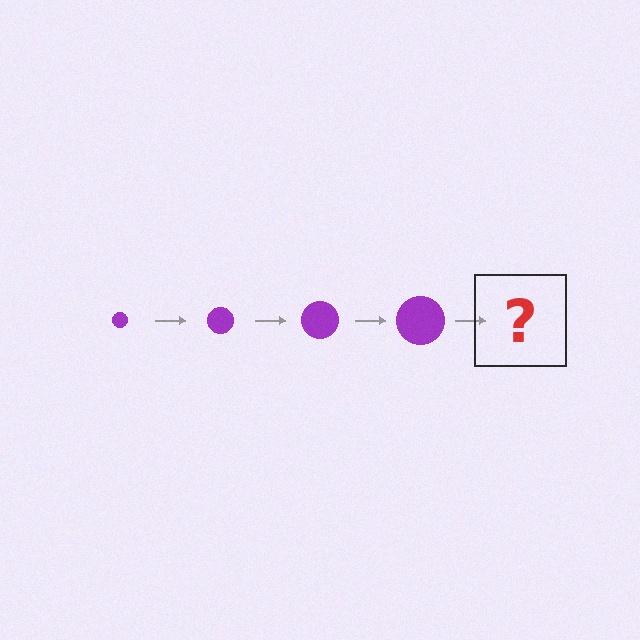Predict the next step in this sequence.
The next step is a purple circle, larger than the previous one.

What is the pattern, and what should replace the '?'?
The pattern is that the circle gets progressively larger each step. The '?' should be a purple circle, larger than the previous one.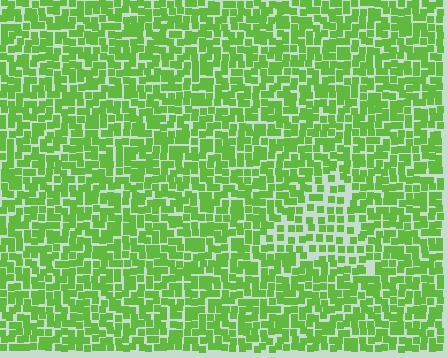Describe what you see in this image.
The image contains small lime elements arranged at two different densities. A triangle-shaped region is visible where the elements are less densely packed than the surrounding area.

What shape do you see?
I see a triangle.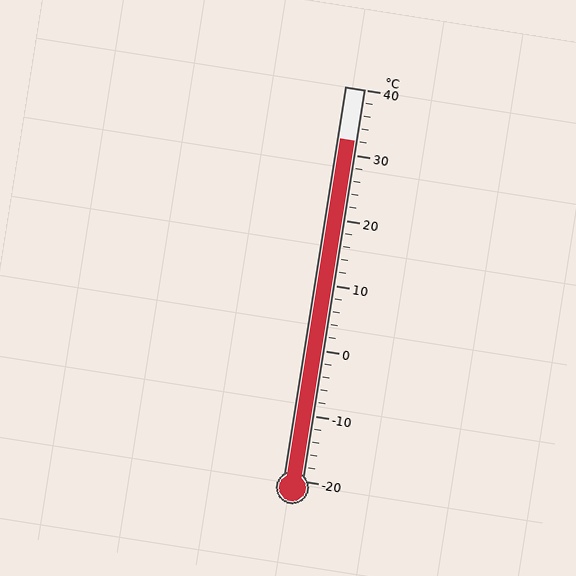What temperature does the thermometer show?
The thermometer shows approximately 32°C.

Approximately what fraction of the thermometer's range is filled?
The thermometer is filled to approximately 85% of its range.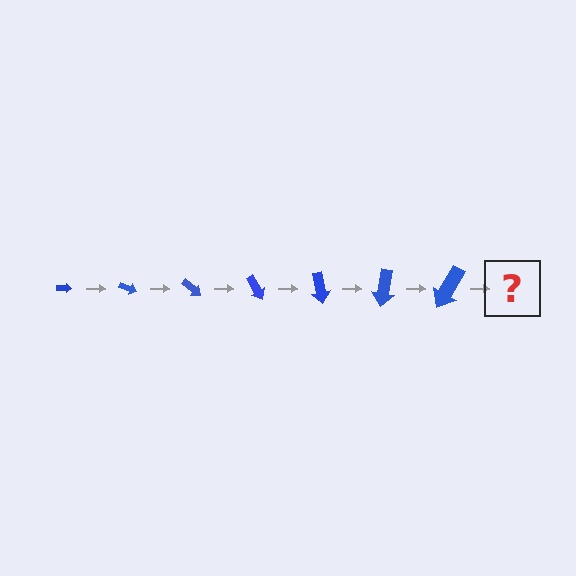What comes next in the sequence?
The next element should be an arrow, larger than the previous one and rotated 140 degrees from the start.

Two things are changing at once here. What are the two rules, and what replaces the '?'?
The two rules are that the arrow grows larger each step and it rotates 20 degrees each step. The '?' should be an arrow, larger than the previous one and rotated 140 degrees from the start.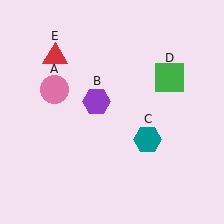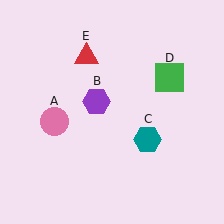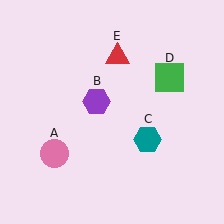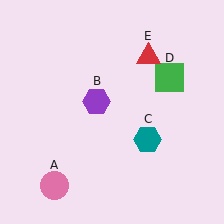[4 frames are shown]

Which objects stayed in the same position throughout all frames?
Purple hexagon (object B) and teal hexagon (object C) and green square (object D) remained stationary.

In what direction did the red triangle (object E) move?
The red triangle (object E) moved right.